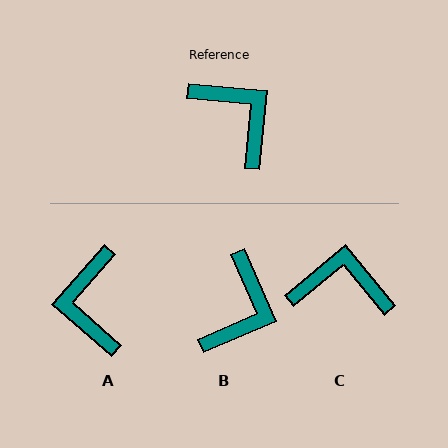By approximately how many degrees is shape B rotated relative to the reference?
Approximately 61 degrees clockwise.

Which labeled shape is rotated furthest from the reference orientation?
A, about 144 degrees away.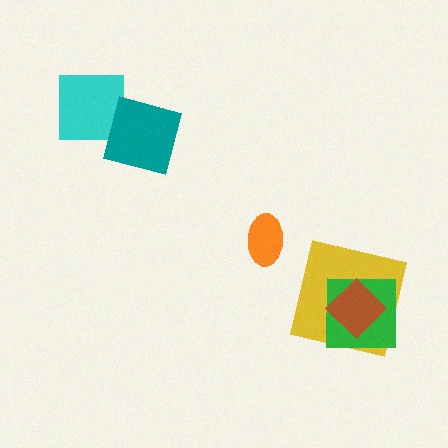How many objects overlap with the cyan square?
1 object overlaps with the cyan square.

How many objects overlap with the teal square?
1 object overlaps with the teal square.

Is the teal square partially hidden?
No, no other shape covers it.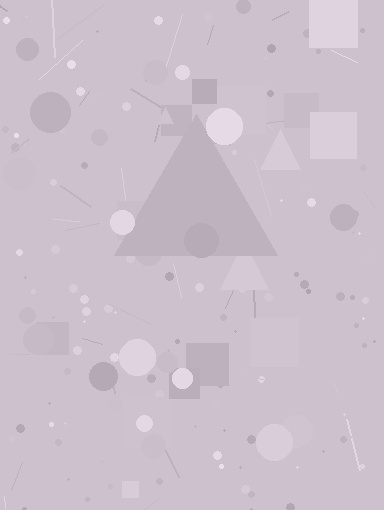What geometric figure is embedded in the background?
A triangle is embedded in the background.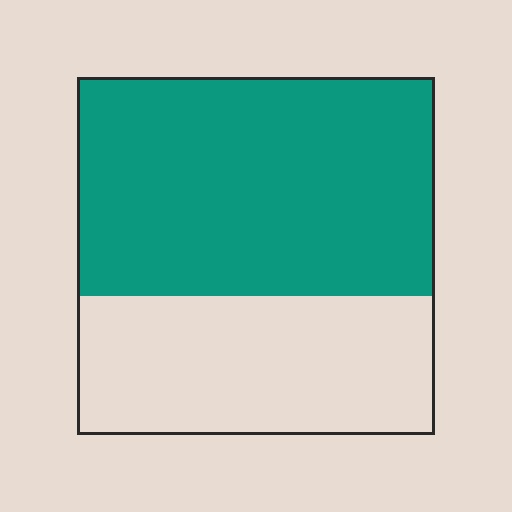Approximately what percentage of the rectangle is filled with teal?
Approximately 60%.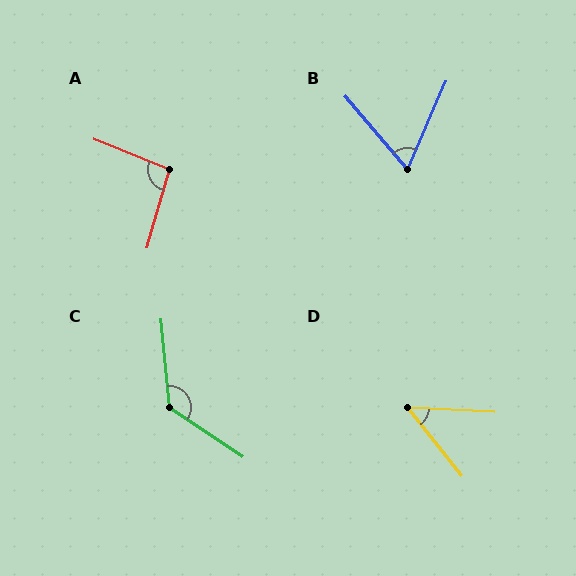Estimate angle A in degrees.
Approximately 96 degrees.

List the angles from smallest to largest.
D (49°), B (65°), A (96°), C (130°).